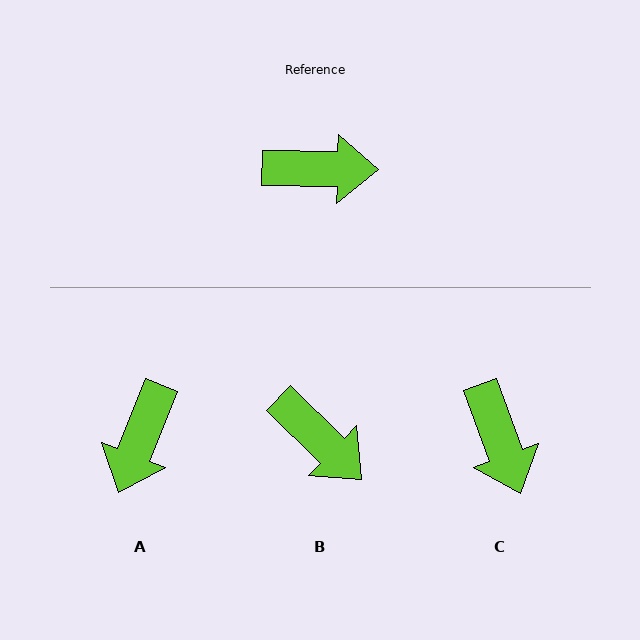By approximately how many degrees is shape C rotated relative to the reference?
Approximately 69 degrees clockwise.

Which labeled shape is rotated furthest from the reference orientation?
A, about 111 degrees away.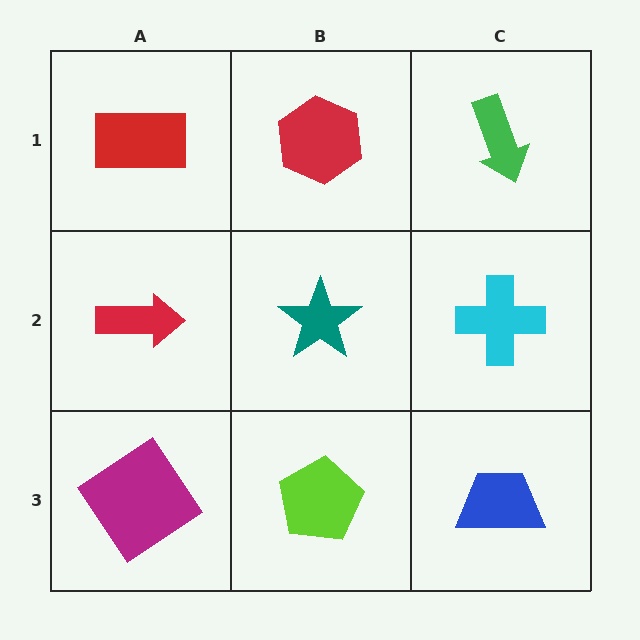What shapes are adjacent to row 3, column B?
A teal star (row 2, column B), a magenta diamond (row 3, column A), a blue trapezoid (row 3, column C).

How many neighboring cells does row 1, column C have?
2.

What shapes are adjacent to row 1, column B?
A teal star (row 2, column B), a red rectangle (row 1, column A), a green arrow (row 1, column C).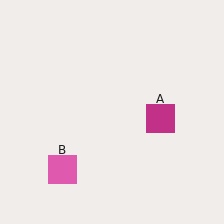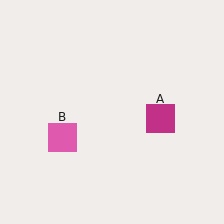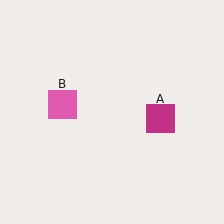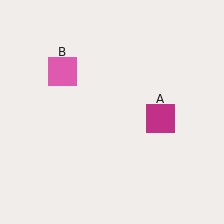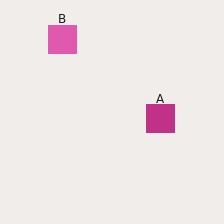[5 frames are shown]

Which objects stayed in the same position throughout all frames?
Magenta square (object A) remained stationary.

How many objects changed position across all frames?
1 object changed position: pink square (object B).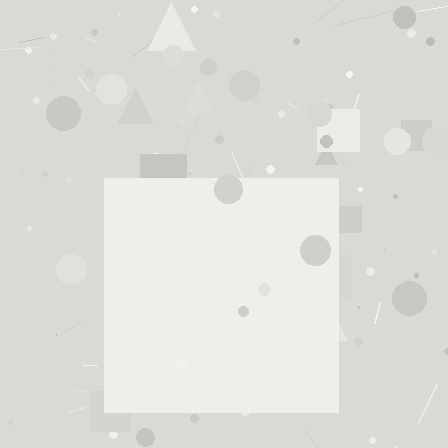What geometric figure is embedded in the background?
A square is embedded in the background.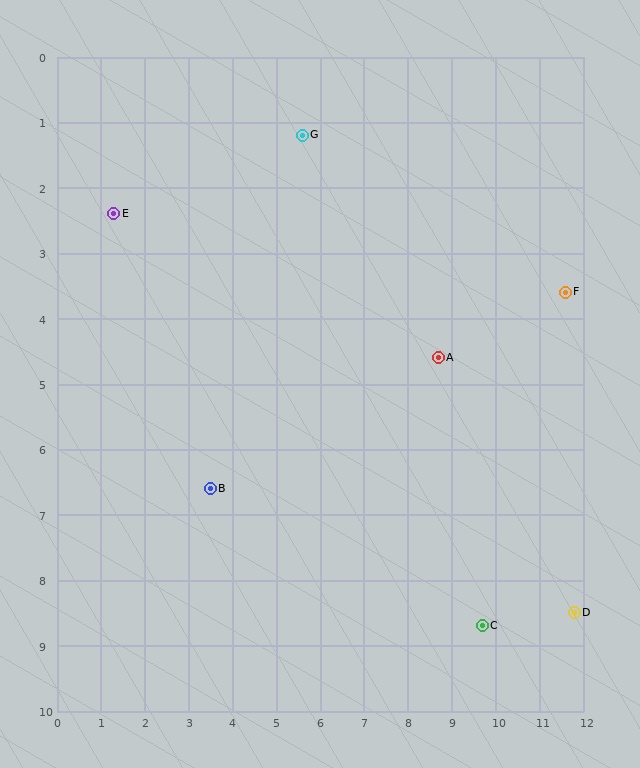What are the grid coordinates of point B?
Point B is at approximately (3.5, 6.6).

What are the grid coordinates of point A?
Point A is at approximately (8.7, 4.6).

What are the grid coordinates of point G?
Point G is at approximately (5.6, 1.2).